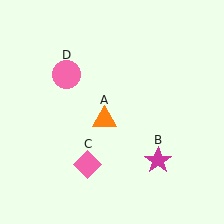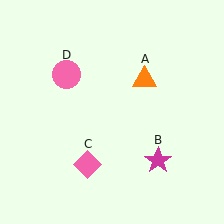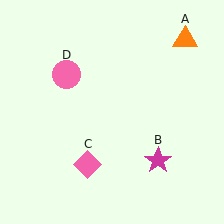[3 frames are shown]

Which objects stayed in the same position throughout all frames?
Magenta star (object B) and pink diamond (object C) and pink circle (object D) remained stationary.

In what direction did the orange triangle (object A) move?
The orange triangle (object A) moved up and to the right.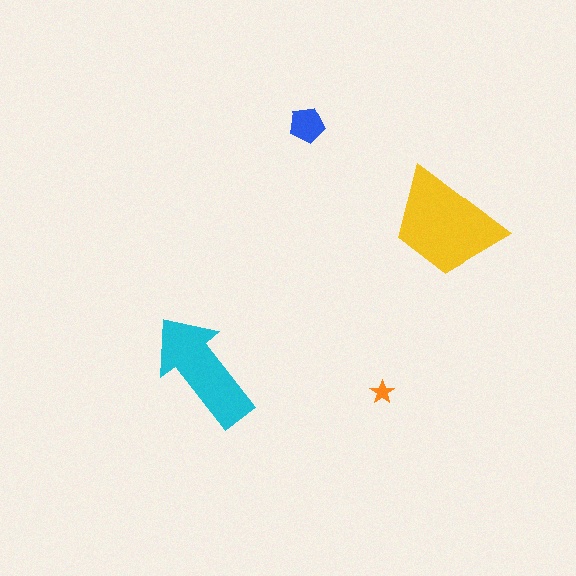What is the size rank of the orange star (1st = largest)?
4th.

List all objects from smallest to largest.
The orange star, the blue pentagon, the cyan arrow, the yellow trapezoid.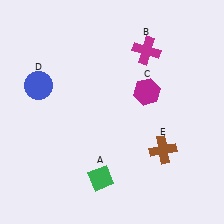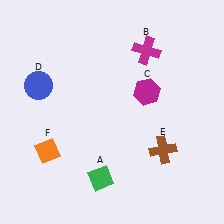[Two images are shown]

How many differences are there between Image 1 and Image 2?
There is 1 difference between the two images.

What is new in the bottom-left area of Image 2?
An orange diamond (F) was added in the bottom-left area of Image 2.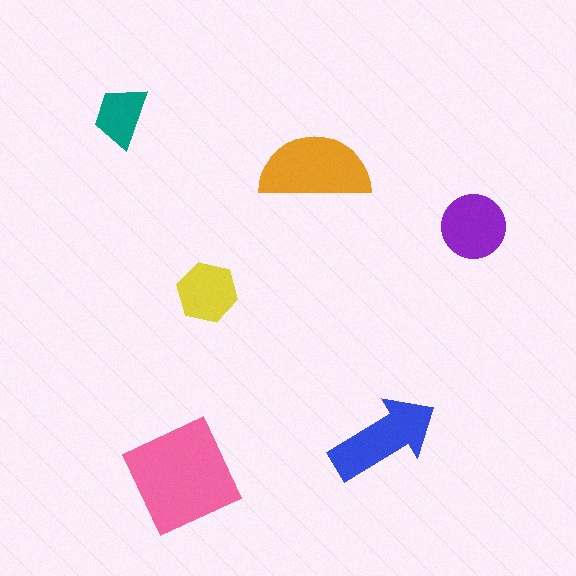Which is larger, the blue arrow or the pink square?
The pink square.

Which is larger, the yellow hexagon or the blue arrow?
The blue arrow.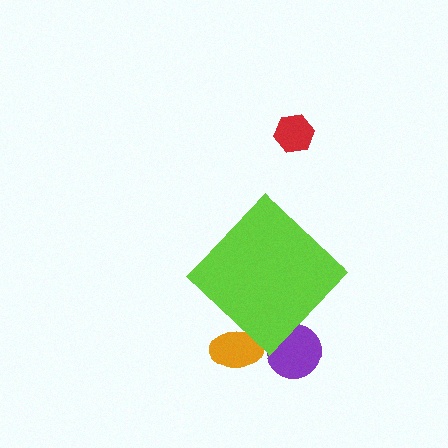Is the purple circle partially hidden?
Yes, the purple circle is partially hidden behind the lime diamond.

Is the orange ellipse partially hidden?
Yes, the orange ellipse is partially hidden behind the lime diamond.